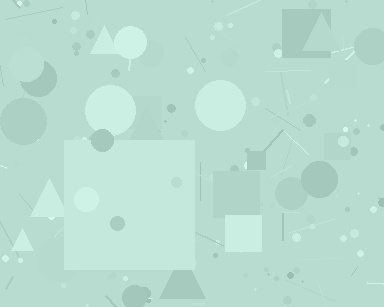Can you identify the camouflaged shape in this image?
The camouflaged shape is a square.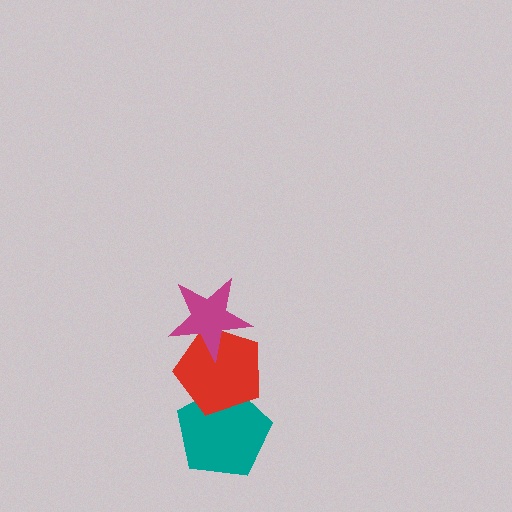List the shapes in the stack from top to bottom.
From top to bottom: the magenta star, the red pentagon, the teal pentagon.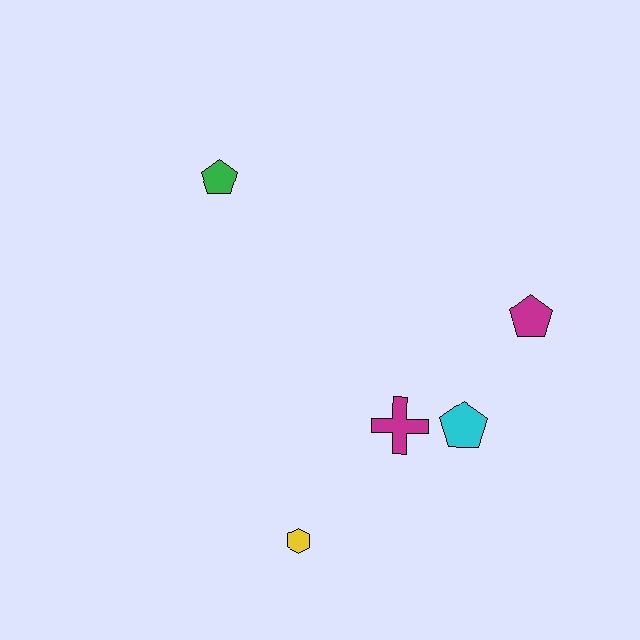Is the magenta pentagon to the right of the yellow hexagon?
Yes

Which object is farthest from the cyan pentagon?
The green pentagon is farthest from the cyan pentagon.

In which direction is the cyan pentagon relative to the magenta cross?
The cyan pentagon is to the right of the magenta cross.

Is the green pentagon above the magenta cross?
Yes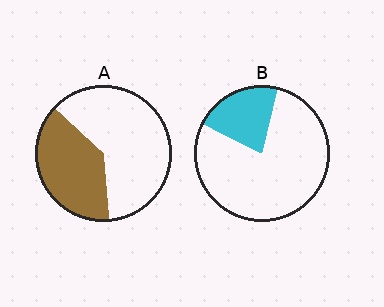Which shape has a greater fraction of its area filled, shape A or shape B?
Shape A.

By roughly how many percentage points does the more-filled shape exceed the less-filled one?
By roughly 15 percentage points (A over B).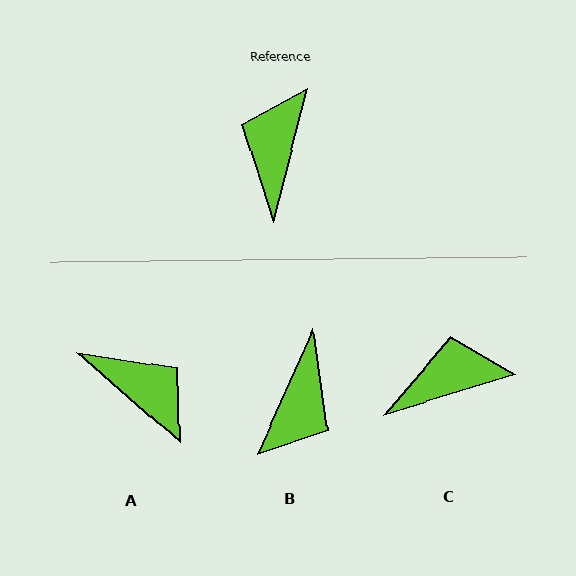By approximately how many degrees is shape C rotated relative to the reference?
Approximately 58 degrees clockwise.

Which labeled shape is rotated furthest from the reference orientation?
B, about 170 degrees away.